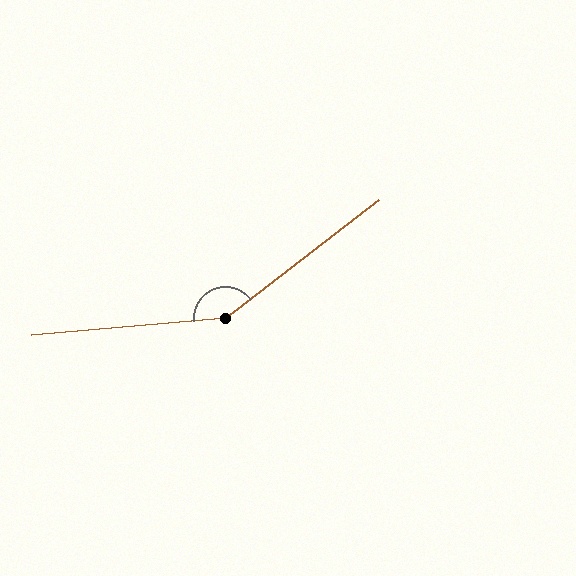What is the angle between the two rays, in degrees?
Approximately 147 degrees.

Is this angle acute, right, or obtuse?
It is obtuse.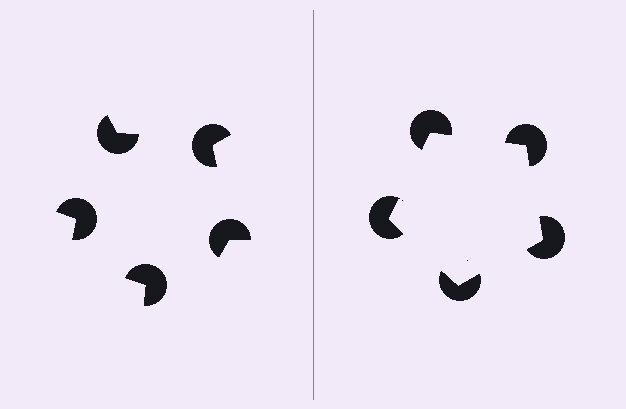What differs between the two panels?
The pac-man discs are positioned identically on both sides; only the wedge orientations differ. On the right they align to a pentagon; on the left they are misaligned.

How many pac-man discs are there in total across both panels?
10 — 5 on each side.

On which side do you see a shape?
An illusory pentagon appears on the right side. On the left side the wedge cuts are rotated, so no coherent shape forms.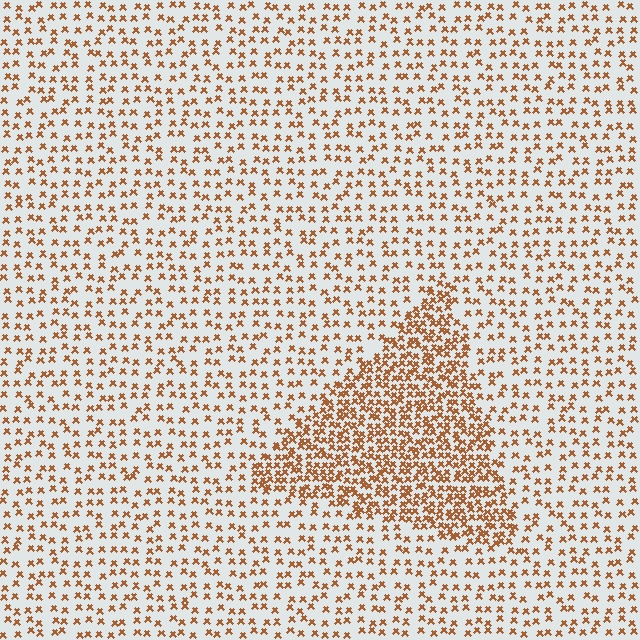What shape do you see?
I see a triangle.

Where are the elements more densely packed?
The elements are more densely packed inside the triangle boundary.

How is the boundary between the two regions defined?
The boundary is defined by a change in element density (approximately 2.3x ratio). All elements are the same color, size, and shape.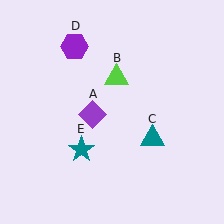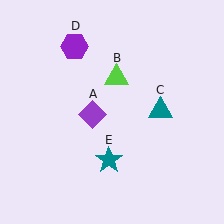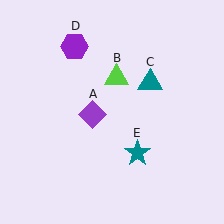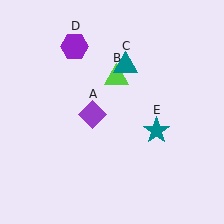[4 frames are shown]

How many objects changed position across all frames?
2 objects changed position: teal triangle (object C), teal star (object E).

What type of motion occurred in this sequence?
The teal triangle (object C), teal star (object E) rotated counterclockwise around the center of the scene.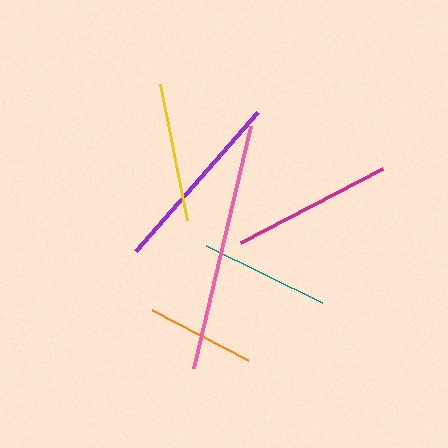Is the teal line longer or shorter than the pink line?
The pink line is longer than the teal line.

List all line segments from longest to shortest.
From longest to shortest: pink, purple, magenta, yellow, teal, orange.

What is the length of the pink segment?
The pink segment is approximately 249 pixels long.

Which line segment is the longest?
The pink line is the longest at approximately 249 pixels.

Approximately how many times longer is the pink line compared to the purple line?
The pink line is approximately 1.3 times the length of the purple line.